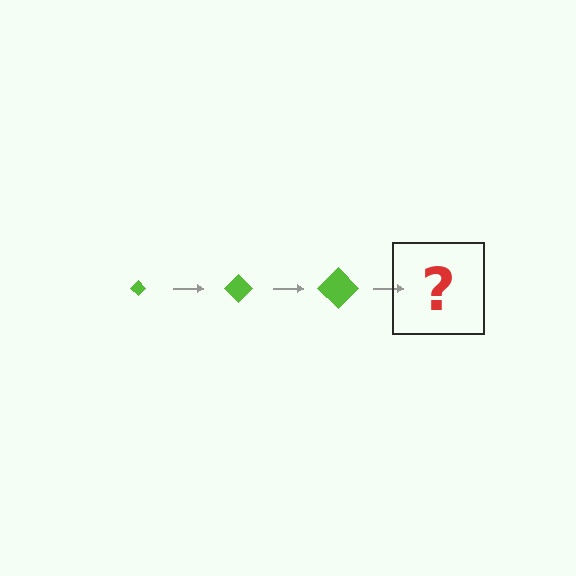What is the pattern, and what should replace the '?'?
The pattern is that the diamond gets progressively larger each step. The '?' should be a lime diamond, larger than the previous one.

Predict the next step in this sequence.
The next step is a lime diamond, larger than the previous one.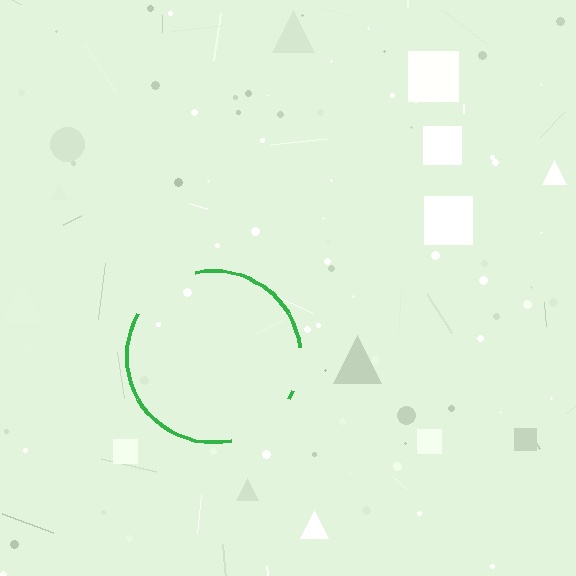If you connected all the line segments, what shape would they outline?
They would outline a circle.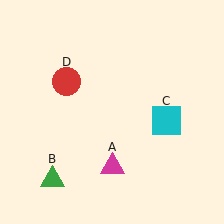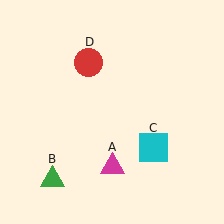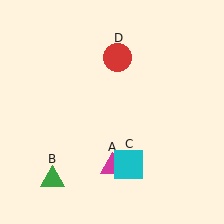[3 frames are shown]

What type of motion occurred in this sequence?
The cyan square (object C), red circle (object D) rotated clockwise around the center of the scene.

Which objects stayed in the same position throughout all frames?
Magenta triangle (object A) and green triangle (object B) remained stationary.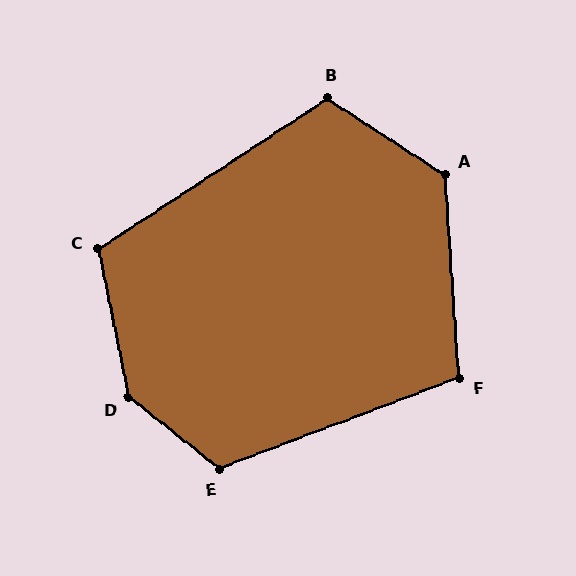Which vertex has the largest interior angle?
D, at approximately 139 degrees.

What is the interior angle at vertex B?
Approximately 114 degrees (obtuse).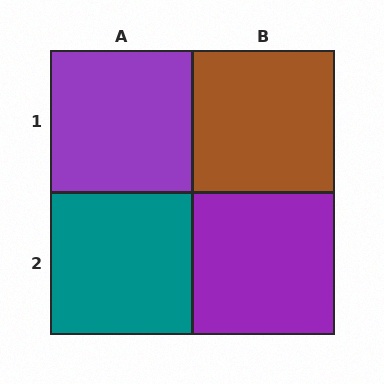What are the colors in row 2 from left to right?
Teal, purple.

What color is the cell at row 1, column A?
Purple.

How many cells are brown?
1 cell is brown.